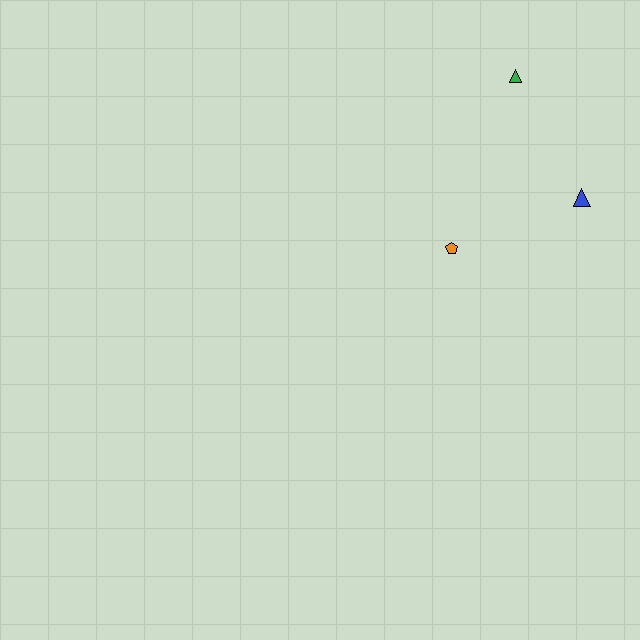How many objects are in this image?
There are 3 objects.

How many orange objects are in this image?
There is 1 orange object.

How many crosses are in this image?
There are no crosses.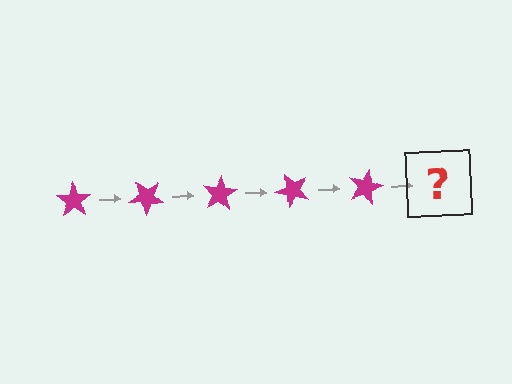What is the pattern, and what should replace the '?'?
The pattern is that the star rotates 40 degrees each step. The '?' should be a magenta star rotated 200 degrees.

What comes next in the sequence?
The next element should be a magenta star rotated 200 degrees.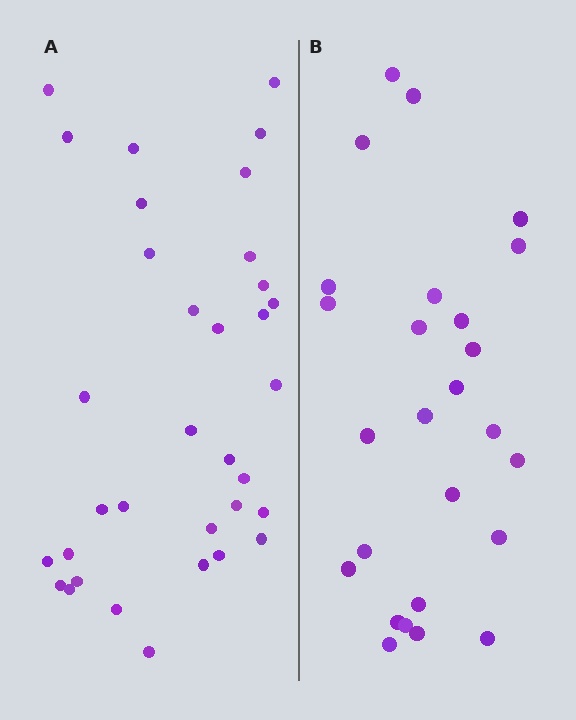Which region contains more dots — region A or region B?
Region A (the left region) has more dots.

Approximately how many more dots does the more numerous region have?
Region A has roughly 8 or so more dots than region B.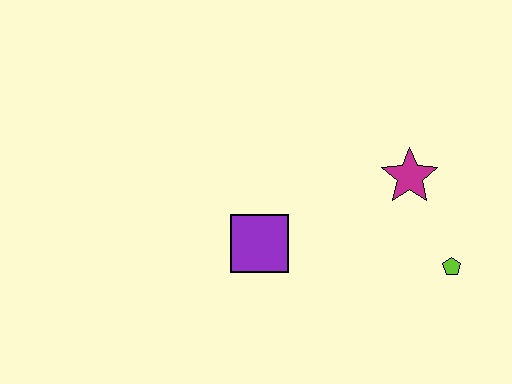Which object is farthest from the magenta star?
The purple square is farthest from the magenta star.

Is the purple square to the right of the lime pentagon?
No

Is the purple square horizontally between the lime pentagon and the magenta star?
No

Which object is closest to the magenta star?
The lime pentagon is closest to the magenta star.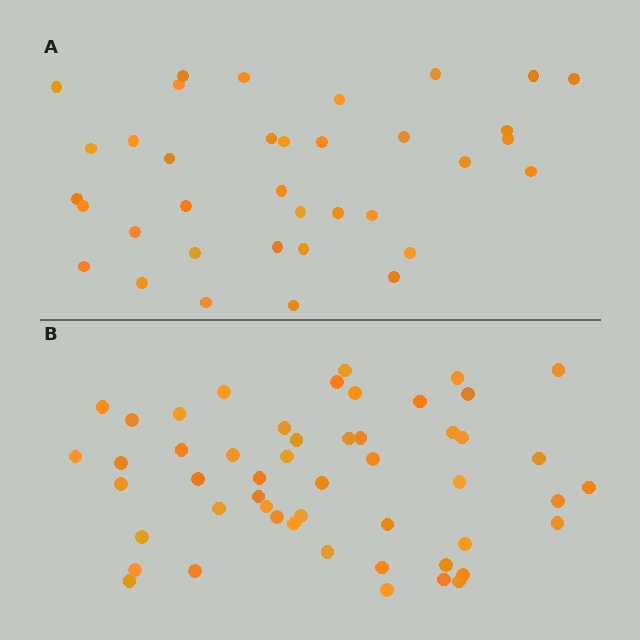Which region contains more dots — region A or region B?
Region B (the bottom region) has more dots.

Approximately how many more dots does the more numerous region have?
Region B has approximately 15 more dots than region A.